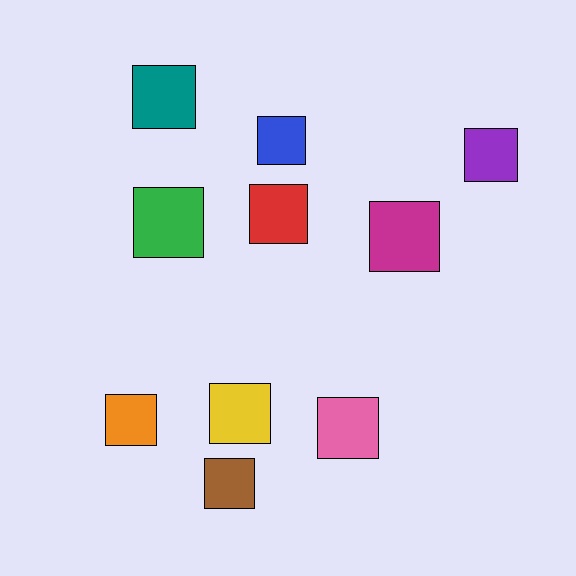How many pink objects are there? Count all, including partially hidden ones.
There is 1 pink object.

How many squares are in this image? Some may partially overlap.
There are 10 squares.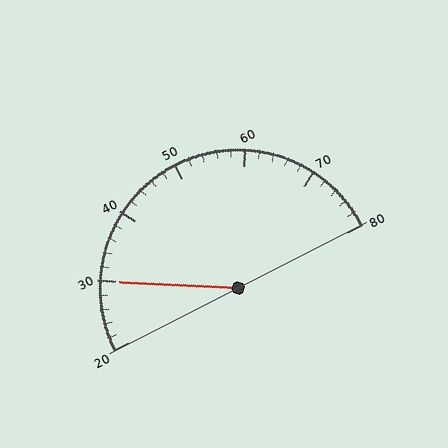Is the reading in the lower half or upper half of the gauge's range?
The reading is in the lower half of the range (20 to 80).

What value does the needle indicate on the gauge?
The needle indicates approximately 30.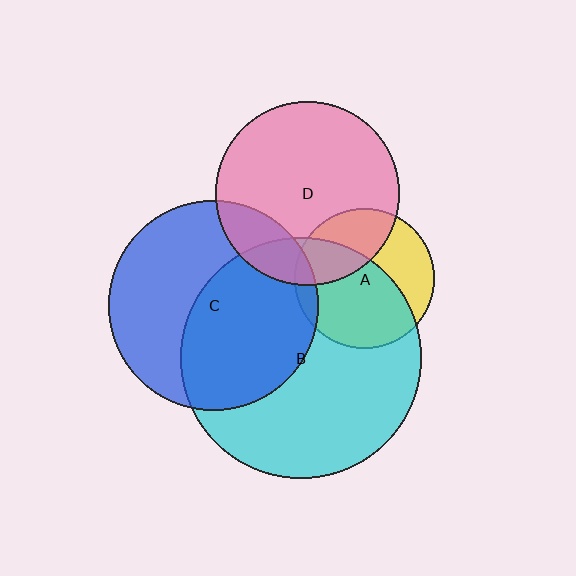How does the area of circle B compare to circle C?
Approximately 1.3 times.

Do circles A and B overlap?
Yes.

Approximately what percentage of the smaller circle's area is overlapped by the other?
Approximately 60%.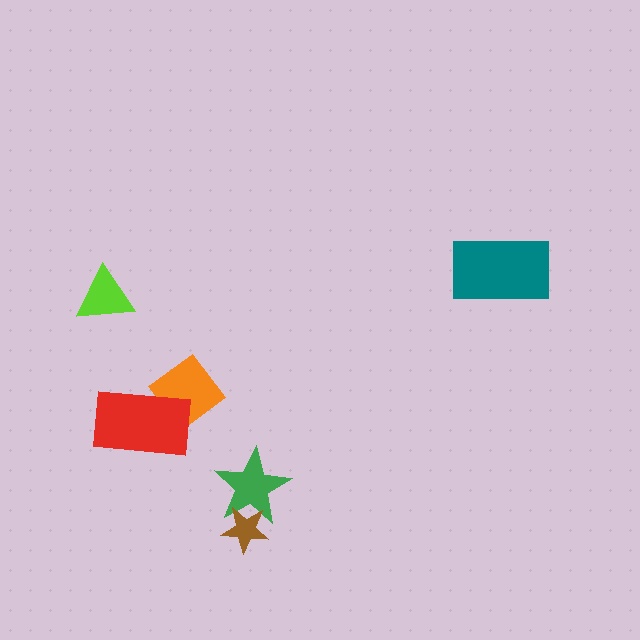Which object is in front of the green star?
The brown star is in front of the green star.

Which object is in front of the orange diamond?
The red rectangle is in front of the orange diamond.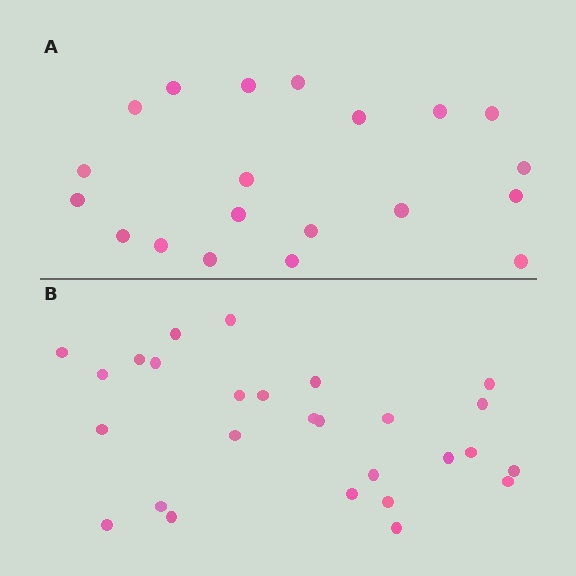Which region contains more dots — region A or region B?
Region B (the bottom region) has more dots.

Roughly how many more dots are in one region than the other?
Region B has roughly 8 or so more dots than region A.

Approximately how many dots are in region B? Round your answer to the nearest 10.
About 30 dots. (The exact count is 27, which rounds to 30.)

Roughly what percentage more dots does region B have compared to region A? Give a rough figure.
About 35% more.